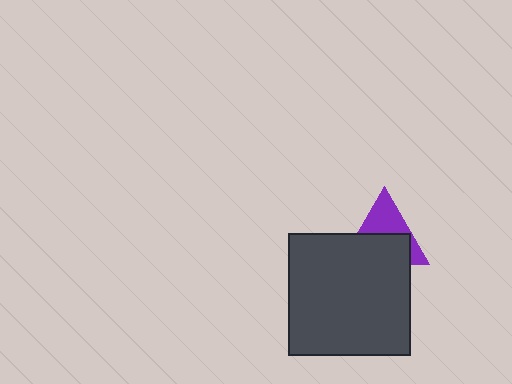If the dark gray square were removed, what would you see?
You would see the complete purple triangle.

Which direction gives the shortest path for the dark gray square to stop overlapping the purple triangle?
Moving down gives the shortest separation.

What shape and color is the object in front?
The object in front is a dark gray square.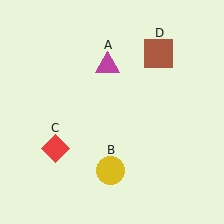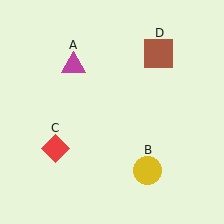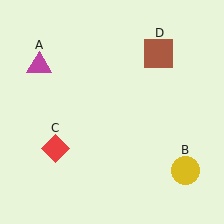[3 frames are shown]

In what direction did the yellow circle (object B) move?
The yellow circle (object B) moved right.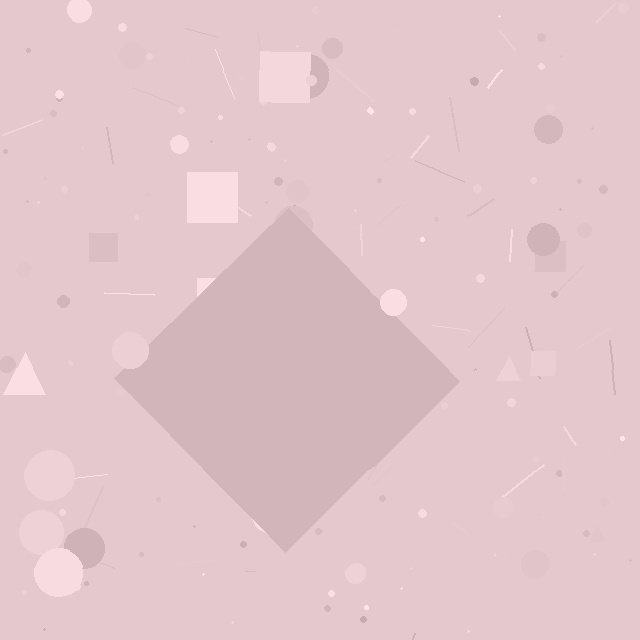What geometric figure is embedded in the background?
A diamond is embedded in the background.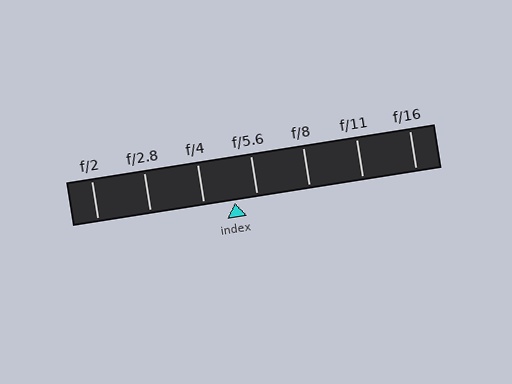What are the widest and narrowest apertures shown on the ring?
The widest aperture shown is f/2 and the narrowest is f/16.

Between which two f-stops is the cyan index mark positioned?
The index mark is between f/4 and f/5.6.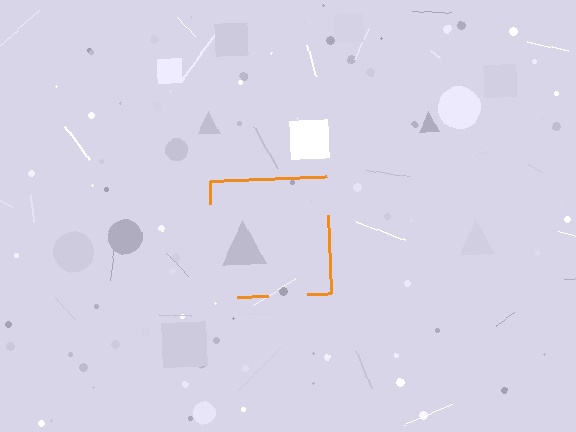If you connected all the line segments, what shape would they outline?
They would outline a square.